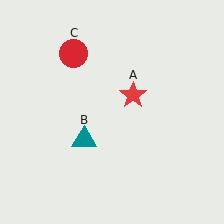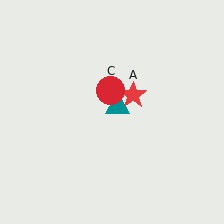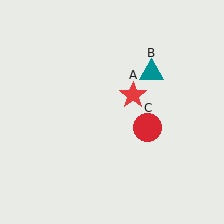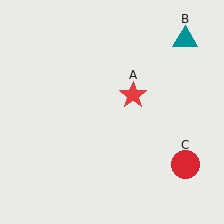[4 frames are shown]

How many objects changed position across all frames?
2 objects changed position: teal triangle (object B), red circle (object C).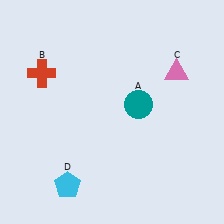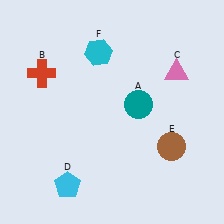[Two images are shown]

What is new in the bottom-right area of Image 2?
A brown circle (E) was added in the bottom-right area of Image 2.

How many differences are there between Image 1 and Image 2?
There are 2 differences between the two images.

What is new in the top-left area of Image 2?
A cyan hexagon (F) was added in the top-left area of Image 2.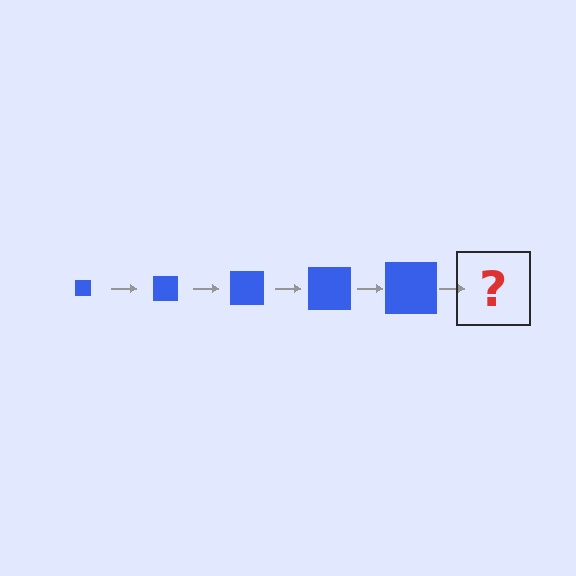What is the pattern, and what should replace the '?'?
The pattern is that the square gets progressively larger each step. The '?' should be a blue square, larger than the previous one.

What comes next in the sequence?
The next element should be a blue square, larger than the previous one.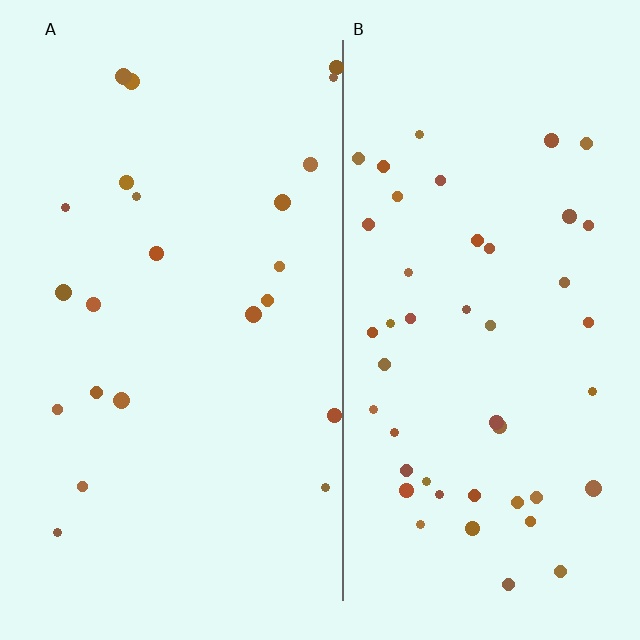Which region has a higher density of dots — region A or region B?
B (the right).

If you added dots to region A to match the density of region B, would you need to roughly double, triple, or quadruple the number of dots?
Approximately double.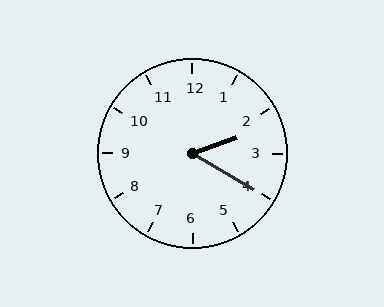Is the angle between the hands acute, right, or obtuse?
It is acute.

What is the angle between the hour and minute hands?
Approximately 50 degrees.